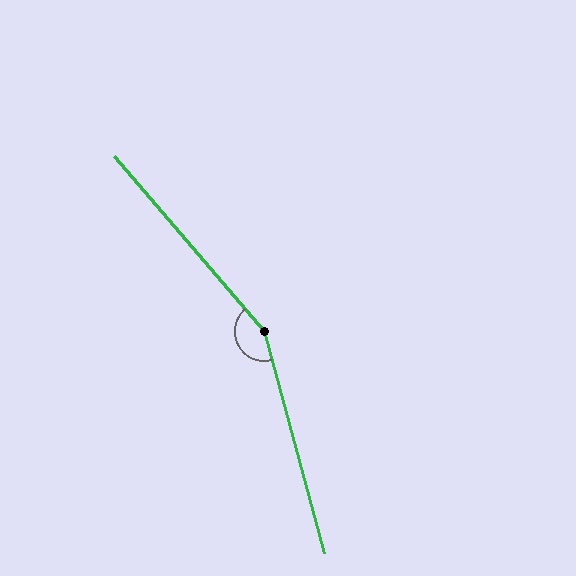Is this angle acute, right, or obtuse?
It is obtuse.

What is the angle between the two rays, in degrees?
Approximately 155 degrees.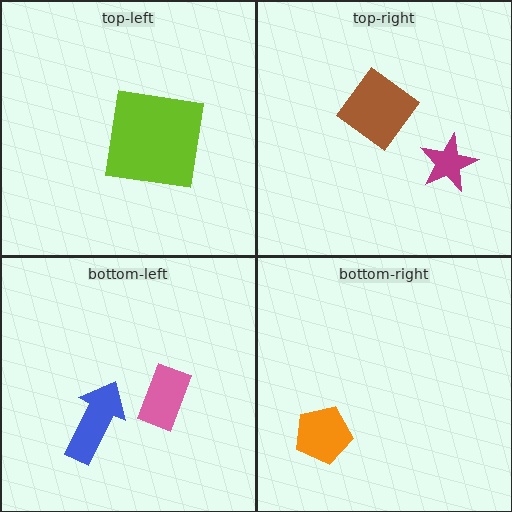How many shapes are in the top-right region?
2.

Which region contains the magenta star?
The top-right region.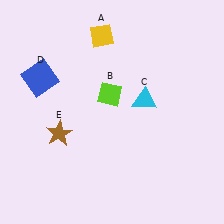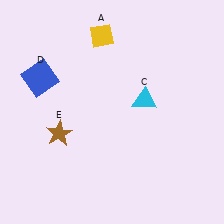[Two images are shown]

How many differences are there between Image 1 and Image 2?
There is 1 difference between the two images.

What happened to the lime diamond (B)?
The lime diamond (B) was removed in Image 2. It was in the top-left area of Image 1.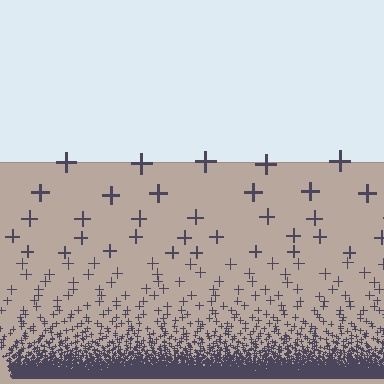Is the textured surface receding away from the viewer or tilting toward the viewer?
The surface appears to tilt toward the viewer. Texture elements get larger and sparser toward the top.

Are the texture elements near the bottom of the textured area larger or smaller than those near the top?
Smaller. The gradient is inverted — elements near the bottom are smaller and denser.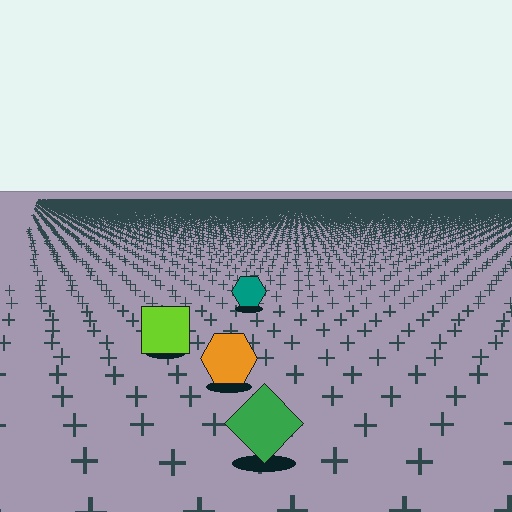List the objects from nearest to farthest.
From nearest to farthest: the green diamond, the orange hexagon, the lime square, the teal hexagon.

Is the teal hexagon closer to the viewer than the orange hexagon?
No. The orange hexagon is closer — you can tell from the texture gradient: the ground texture is coarser near it.